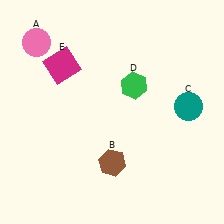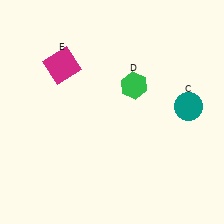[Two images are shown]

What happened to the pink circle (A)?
The pink circle (A) was removed in Image 2. It was in the top-left area of Image 1.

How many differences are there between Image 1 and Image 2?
There are 2 differences between the two images.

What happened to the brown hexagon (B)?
The brown hexagon (B) was removed in Image 2. It was in the bottom-right area of Image 1.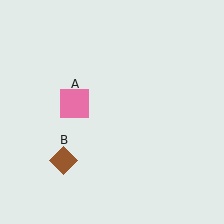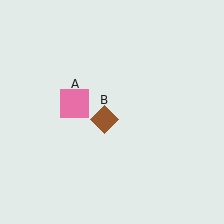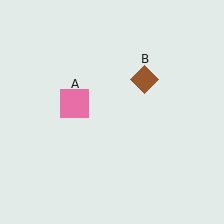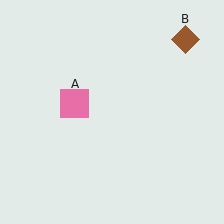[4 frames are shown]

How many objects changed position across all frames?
1 object changed position: brown diamond (object B).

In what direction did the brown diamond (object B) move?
The brown diamond (object B) moved up and to the right.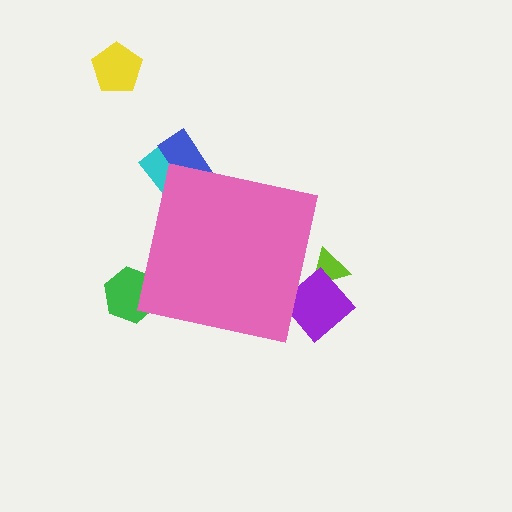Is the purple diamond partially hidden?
Yes, the purple diamond is partially hidden behind the pink square.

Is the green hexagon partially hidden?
Yes, the green hexagon is partially hidden behind the pink square.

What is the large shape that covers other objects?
A pink square.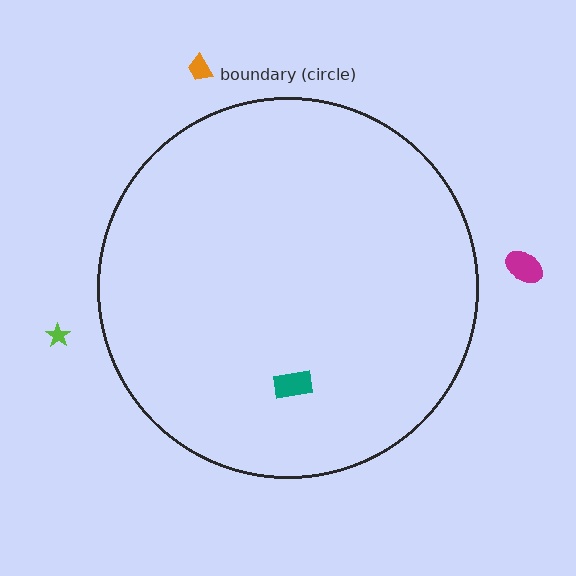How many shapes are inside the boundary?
1 inside, 3 outside.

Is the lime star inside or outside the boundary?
Outside.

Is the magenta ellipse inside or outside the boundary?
Outside.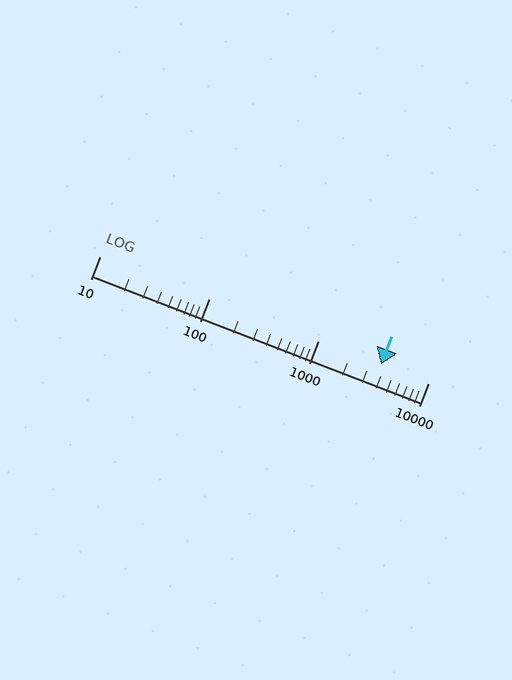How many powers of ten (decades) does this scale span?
The scale spans 3 decades, from 10 to 10000.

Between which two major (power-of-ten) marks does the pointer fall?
The pointer is between 1000 and 10000.